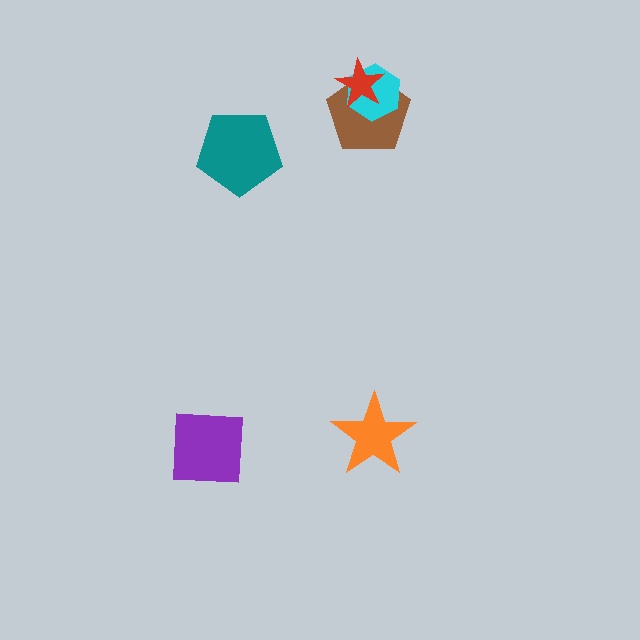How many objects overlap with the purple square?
0 objects overlap with the purple square.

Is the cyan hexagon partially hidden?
Yes, it is partially covered by another shape.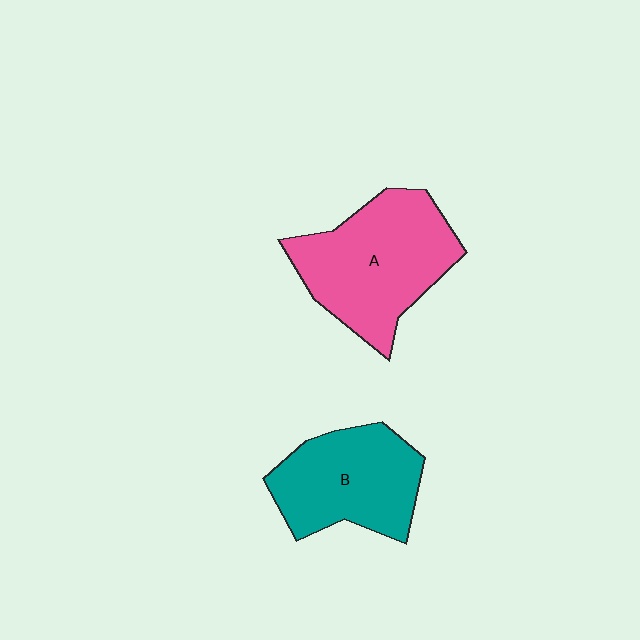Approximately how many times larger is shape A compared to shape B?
Approximately 1.2 times.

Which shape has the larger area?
Shape A (pink).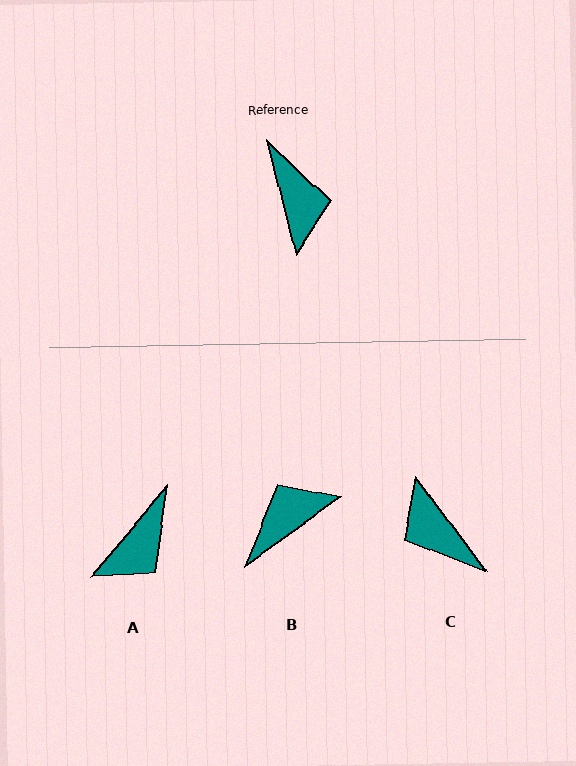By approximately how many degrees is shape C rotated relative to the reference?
Approximately 157 degrees clockwise.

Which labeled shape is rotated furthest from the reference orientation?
C, about 157 degrees away.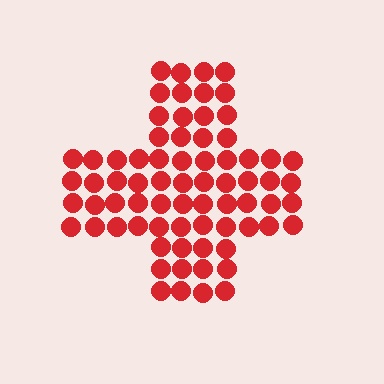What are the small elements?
The small elements are circles.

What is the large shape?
The large shape is a cross.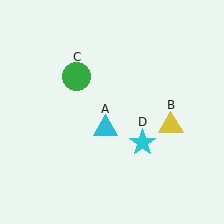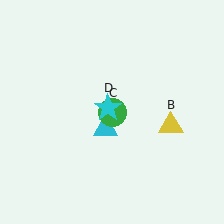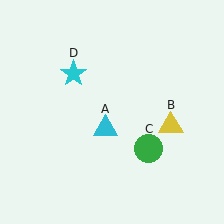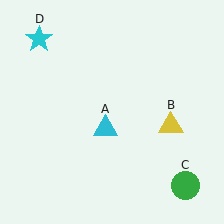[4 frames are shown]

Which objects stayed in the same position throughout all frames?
Cyan triangle (object A) and yellow triangle (object B) remained stationary.